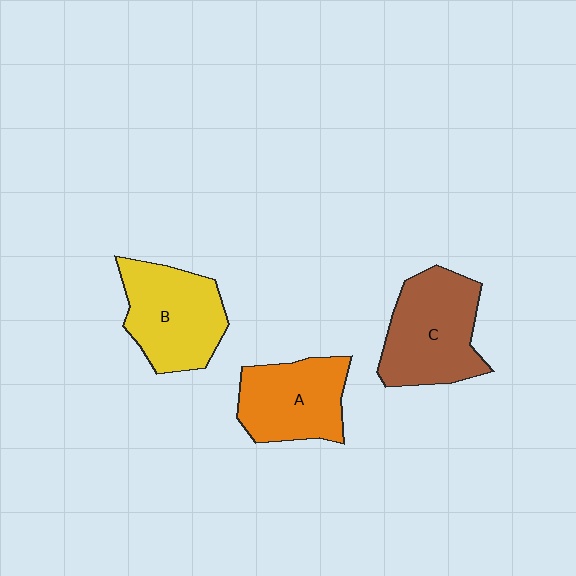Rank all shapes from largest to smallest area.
From largest to smallest: C (brown), B (yellow), A (orange).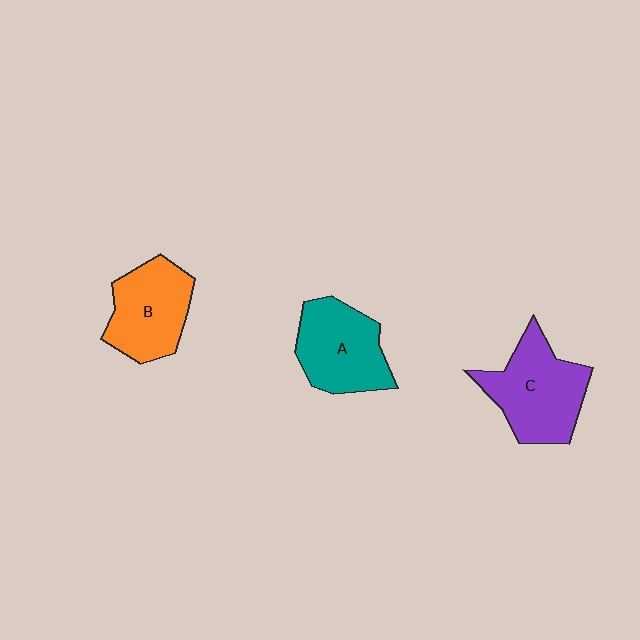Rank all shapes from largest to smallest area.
From largest to smallest: C (purple), A (teal), B (orange).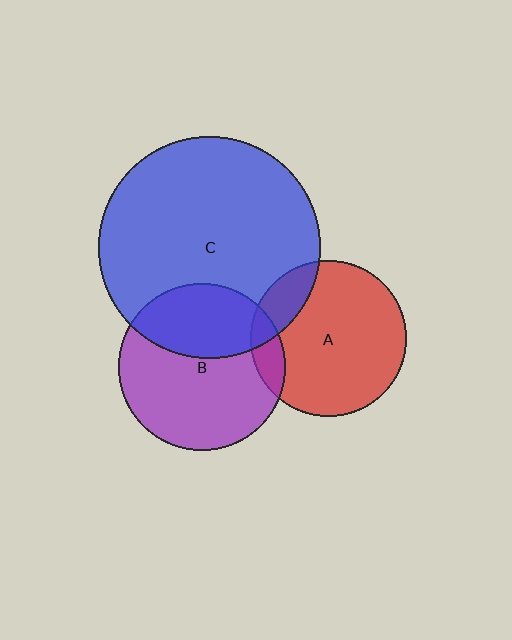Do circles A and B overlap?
Yes.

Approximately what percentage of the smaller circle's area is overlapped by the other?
Approximately 10%.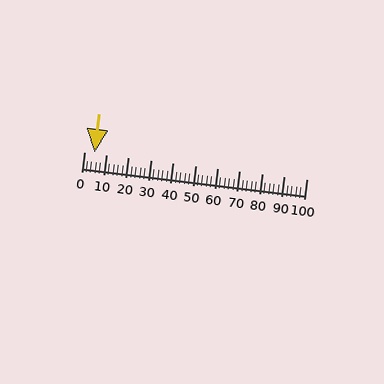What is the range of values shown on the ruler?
The ruler shows values from 0 to 100.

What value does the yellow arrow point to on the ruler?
The yellow arrow points to approximately 4.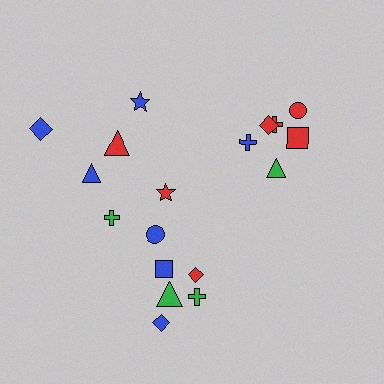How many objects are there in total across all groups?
There are 18 objects.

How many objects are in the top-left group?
There are 4 objects.